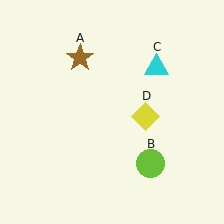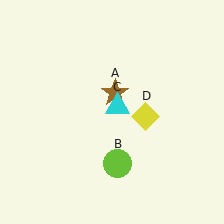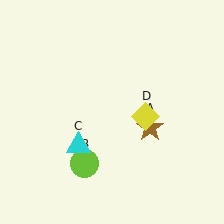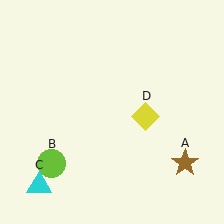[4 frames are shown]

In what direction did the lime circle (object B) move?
The lime circle (object B) moved left.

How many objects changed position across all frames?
3 objects changed position: brown star (object A), lime circle (object B), cyan triangle (object C).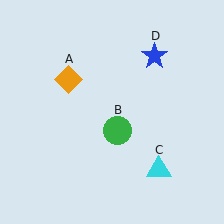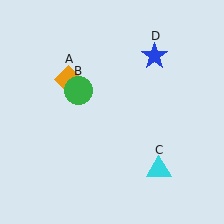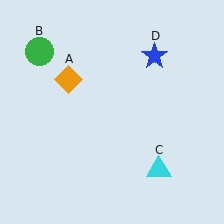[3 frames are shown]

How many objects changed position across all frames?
1 object changed position: green circle (object B).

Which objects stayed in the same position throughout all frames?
Orange diamond (object A) and cyan triangle (object C) and blue star (object D) remained stationary.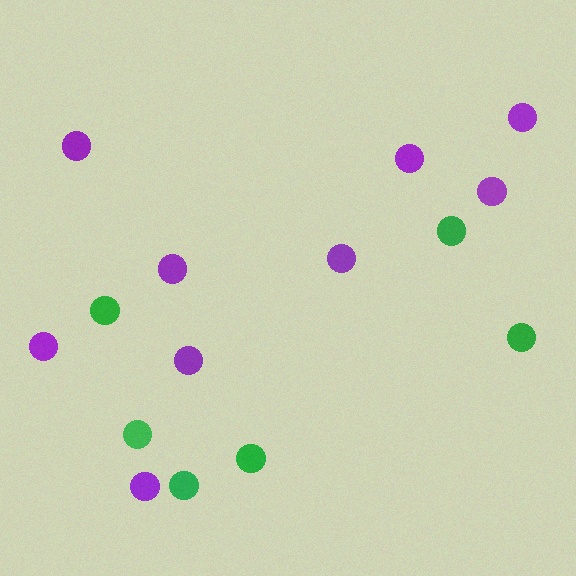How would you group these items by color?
There are 2 groups: one group of green circles (6) and one group of purple circles (9).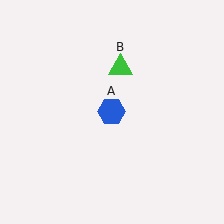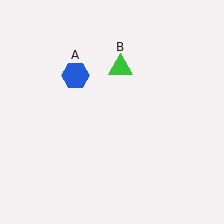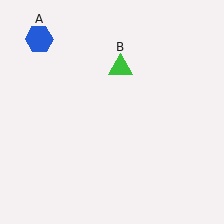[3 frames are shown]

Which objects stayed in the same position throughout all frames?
Green triangle (object B) remained stationary.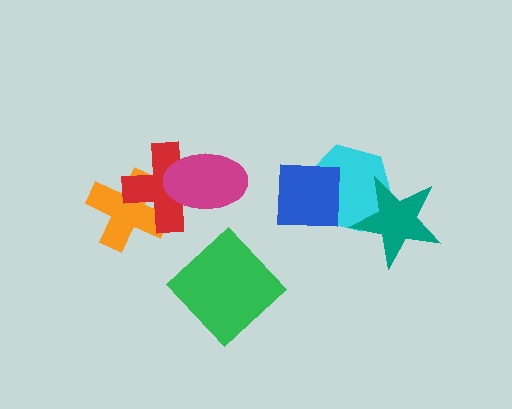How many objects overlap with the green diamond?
0 objects overlap with the green diamond.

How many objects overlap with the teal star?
1 object overlaps with the teal star.